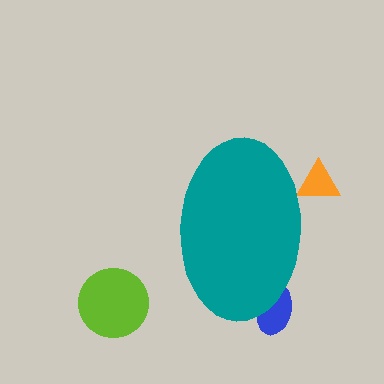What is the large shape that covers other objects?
A teal ellipse.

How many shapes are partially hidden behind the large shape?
2 shapes are partially hidden.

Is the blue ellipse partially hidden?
Yes, the blue ellipse is partially hidden behind the teal ellipse.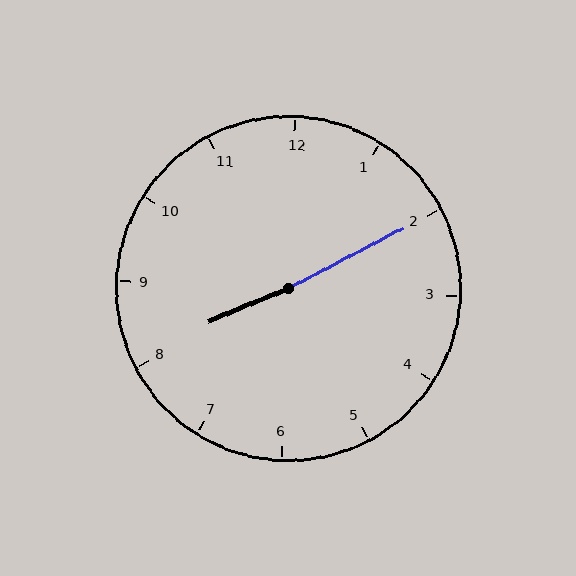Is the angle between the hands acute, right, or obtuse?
It is obtuse.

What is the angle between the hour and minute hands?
Approximately 175 degrees.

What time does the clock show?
8:10.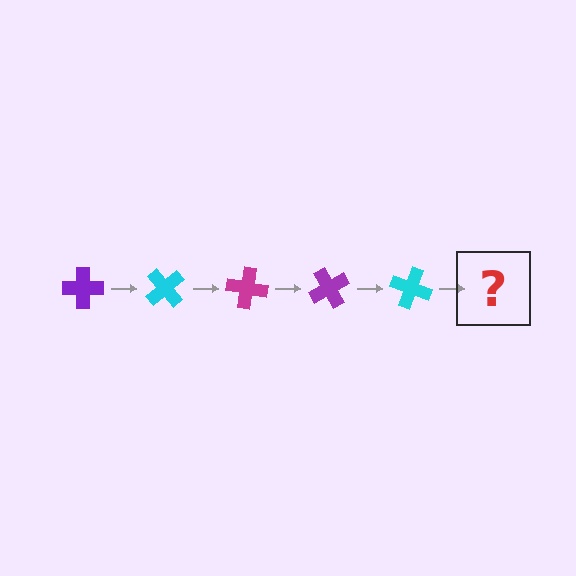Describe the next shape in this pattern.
It should be a magenta cross, rotated 250 degrees from the start.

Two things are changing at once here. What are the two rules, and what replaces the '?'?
The two rules are that it rotates 50 degrees each step and the color cycles through purple, cyan, and magenta. The '?' should be a magenta cross, rotated 250 degrees from the start.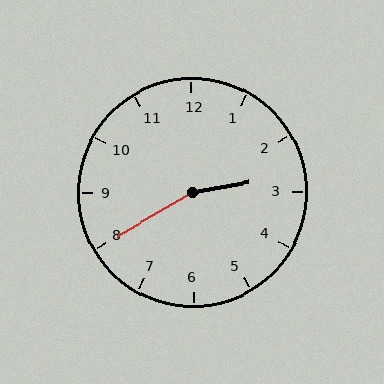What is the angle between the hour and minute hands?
Approximately 160 degrees.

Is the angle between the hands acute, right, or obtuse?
It is obtuse.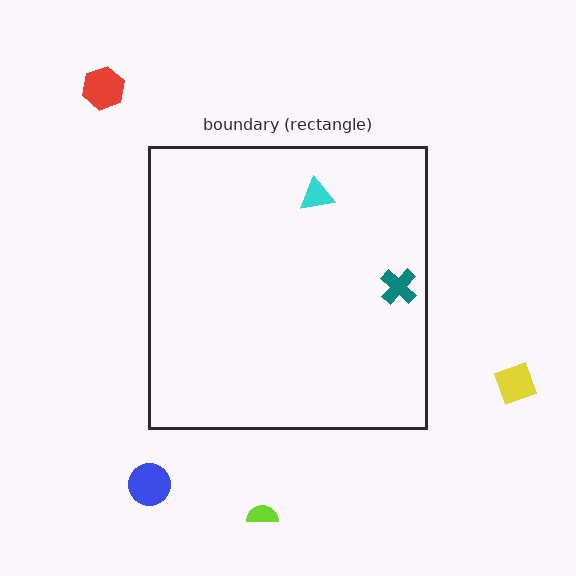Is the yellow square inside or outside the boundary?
Outside.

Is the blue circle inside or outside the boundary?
Outside.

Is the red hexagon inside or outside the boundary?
Outside.